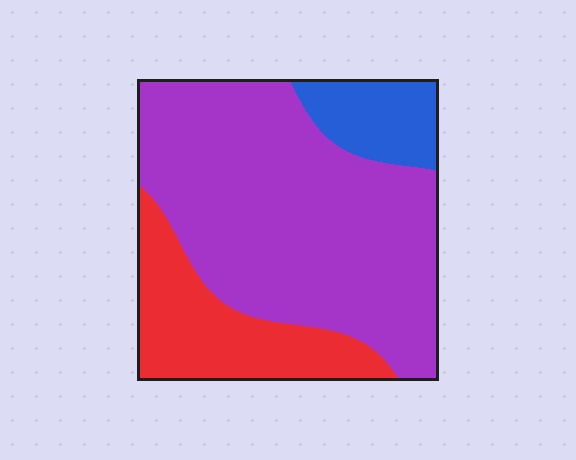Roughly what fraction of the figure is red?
Red covers roughly 25% of the figure.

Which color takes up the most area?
Purple, at roughly 65%.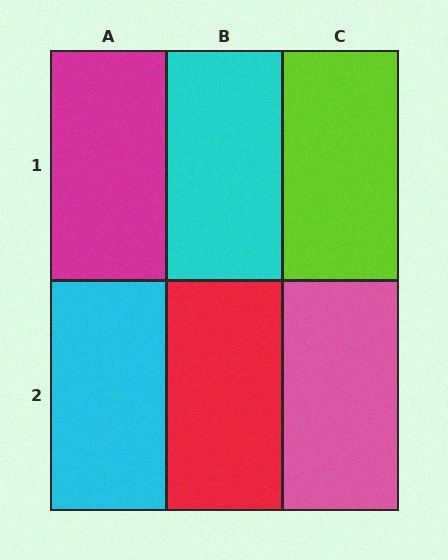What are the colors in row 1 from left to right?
Magenta, cyan, lime.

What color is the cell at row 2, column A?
Cyan.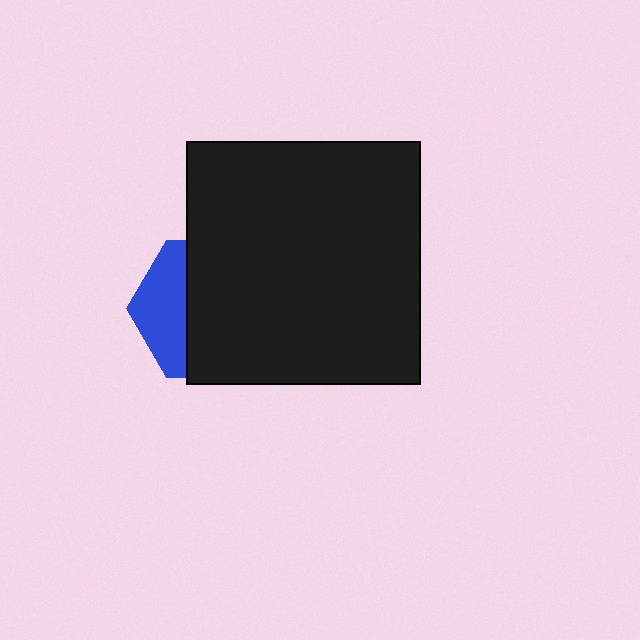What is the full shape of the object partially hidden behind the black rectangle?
The partially hidden object is a blue hexagon.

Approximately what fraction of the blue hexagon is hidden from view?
Roughly 67% of the blue hexagon is hidden behind the black rectangle.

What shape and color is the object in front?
The object in front is a black rectangle.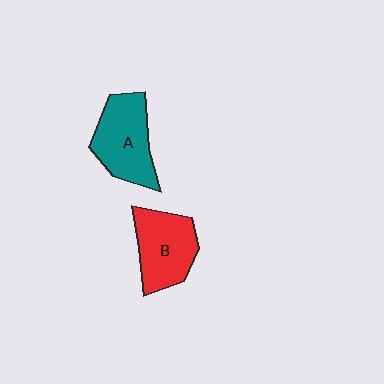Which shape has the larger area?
Shape A (teal).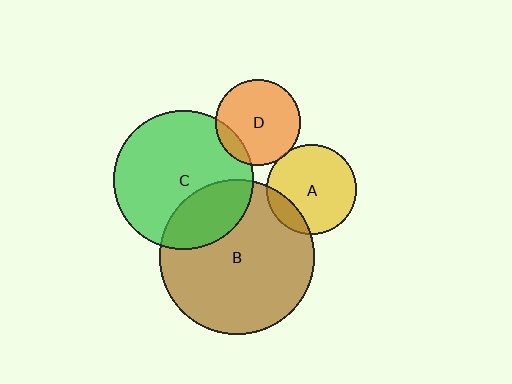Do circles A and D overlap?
Yes.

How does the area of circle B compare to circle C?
Approximately 1.2 times.